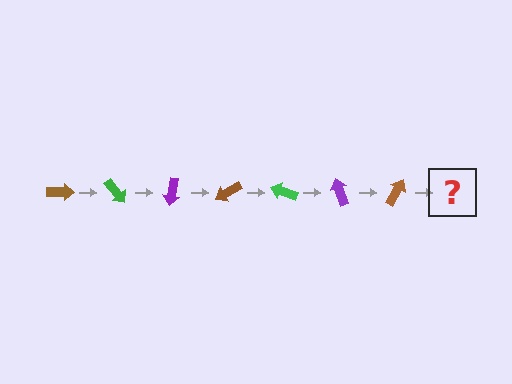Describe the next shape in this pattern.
It should be a green arrow, rotated 350 degrees from the start.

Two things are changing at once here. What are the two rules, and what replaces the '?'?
The two rules are that it rotates 50 degrees each step and the color cycles through brown, green, and purple. The '?' should be a green arrow, rotated 350 degrees from the start.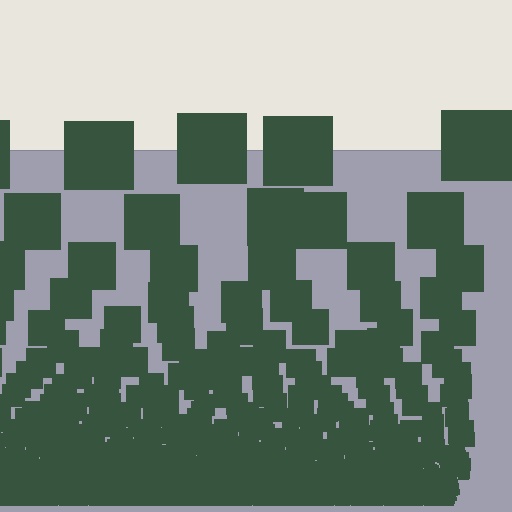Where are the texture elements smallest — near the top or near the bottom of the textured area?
Near the bottom.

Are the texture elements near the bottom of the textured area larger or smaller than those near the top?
Smaller. The gradient is inverted — elements near the bottom are smaller and denser.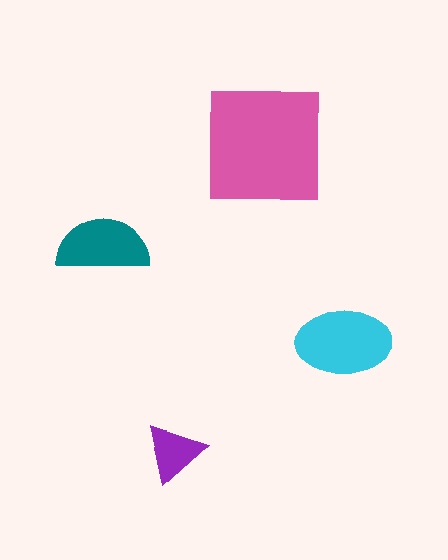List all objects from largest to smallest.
The pink square, the cyan ellipse, the teal semicircle, the purple triangle.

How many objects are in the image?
There are 4 objects in the image.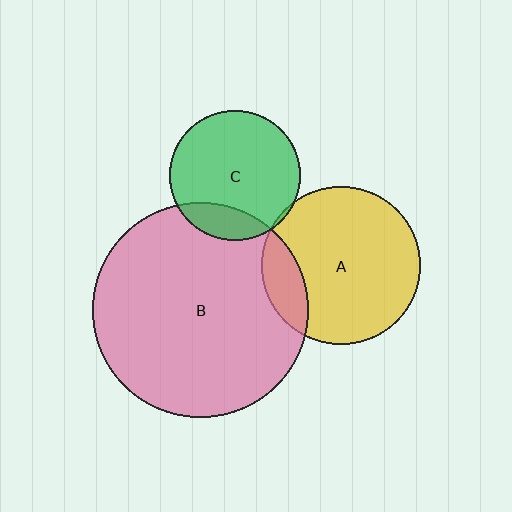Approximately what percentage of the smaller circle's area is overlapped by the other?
Approximately 15%.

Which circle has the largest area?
Circle B (pink).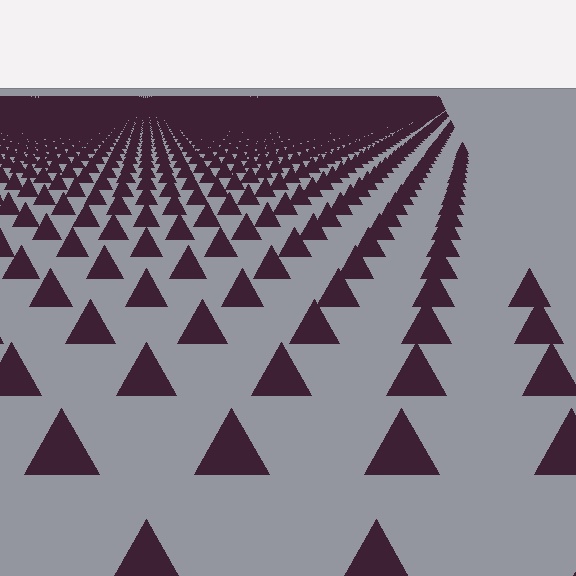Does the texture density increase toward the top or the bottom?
Density increases toward the top.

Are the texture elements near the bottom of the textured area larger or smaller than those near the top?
Larger. Near the bottom, elements are closer to the viewer and appear at a bigger on-screen size.